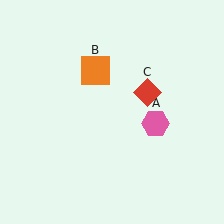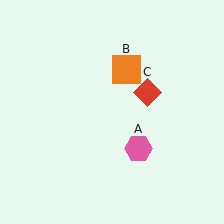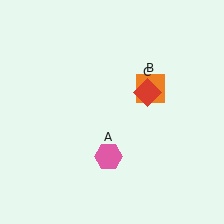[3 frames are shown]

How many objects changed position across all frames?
2 objects changed position: pink hexagon (object A), orange square (object B).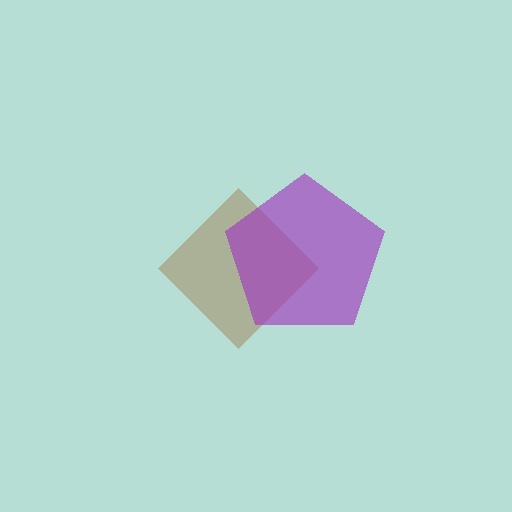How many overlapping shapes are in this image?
There are 2 overlapping shapes in the image.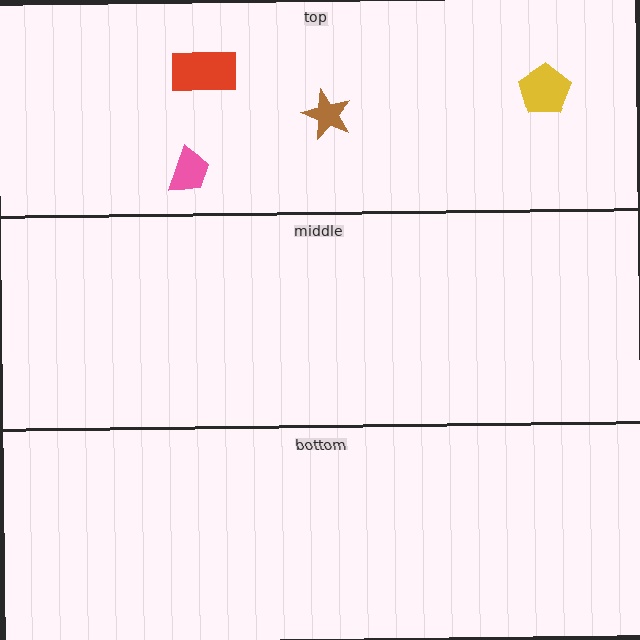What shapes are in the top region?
The yellow pentagon, the brown star, the pink trapezoid, the red rectangle.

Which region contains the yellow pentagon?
The top region.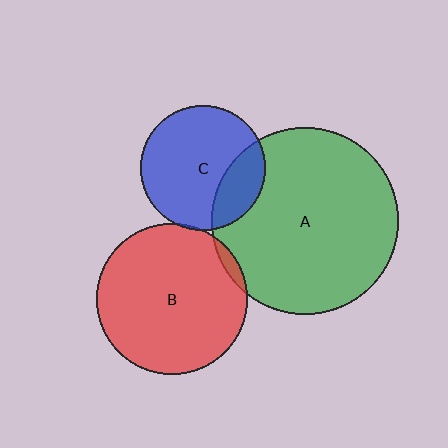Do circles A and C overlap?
Yes.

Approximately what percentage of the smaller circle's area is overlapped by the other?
Approximately 25%.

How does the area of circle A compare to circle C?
Approximately 2.2 times.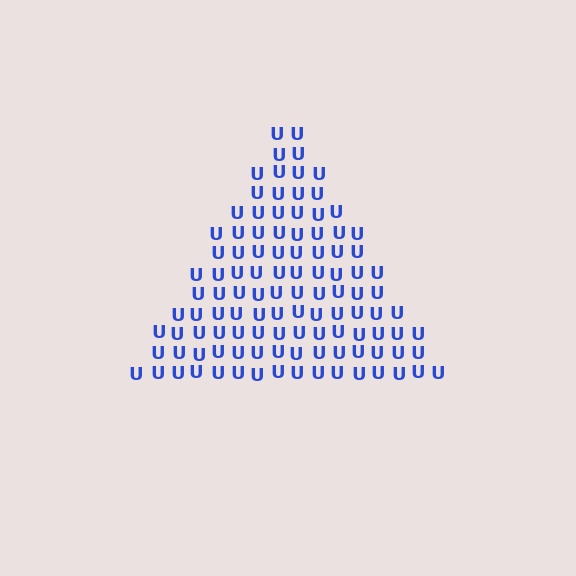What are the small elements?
The small elements are letter U's.